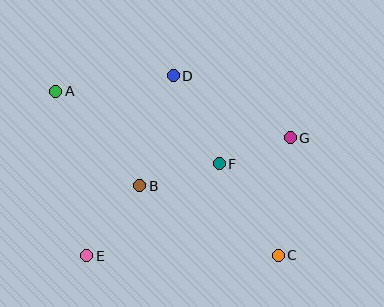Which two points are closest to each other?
Points F and G are closest to each other.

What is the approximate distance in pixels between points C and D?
The distance between C and D is approximately 208 pixels.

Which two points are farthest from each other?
Points A and C are farthest from each other.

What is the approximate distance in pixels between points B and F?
The distance between B and F is approximately 83 pixels.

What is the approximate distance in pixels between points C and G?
The distance between C and G is approximately 118 pixels.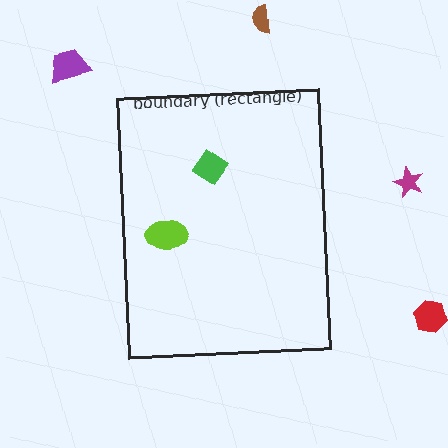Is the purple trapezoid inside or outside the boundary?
Outside.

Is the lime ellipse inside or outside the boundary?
Inside.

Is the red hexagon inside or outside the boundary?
Outside.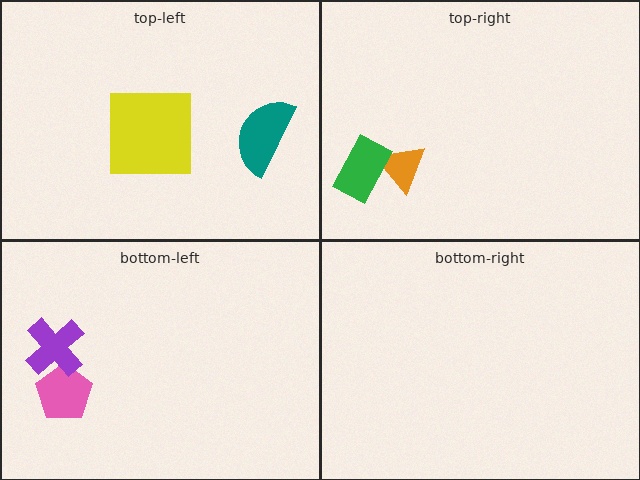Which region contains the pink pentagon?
The bottom-left region.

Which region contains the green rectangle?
The top-right region.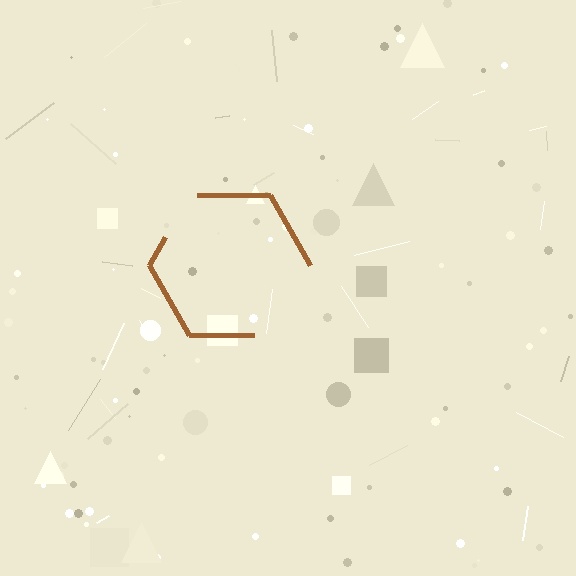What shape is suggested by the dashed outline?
The dashed outline suggests a hexagon.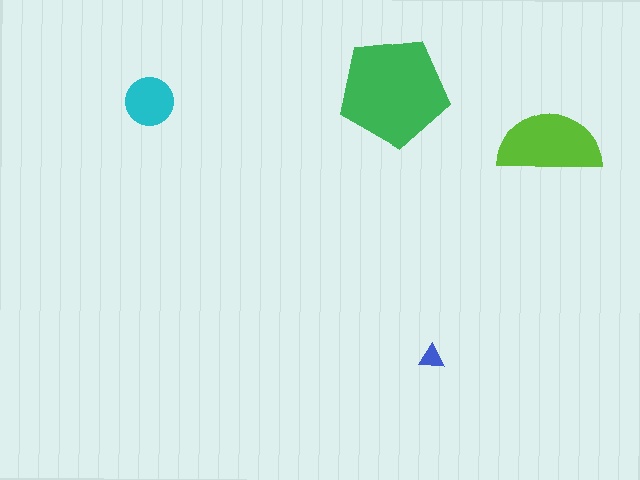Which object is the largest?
The green pentagon.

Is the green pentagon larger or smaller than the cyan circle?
Larger.